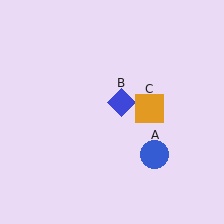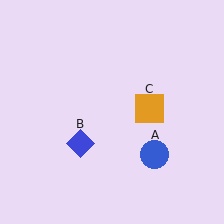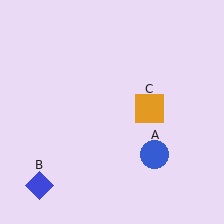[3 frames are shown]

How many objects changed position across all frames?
1 object changed position: blue diamond (object B).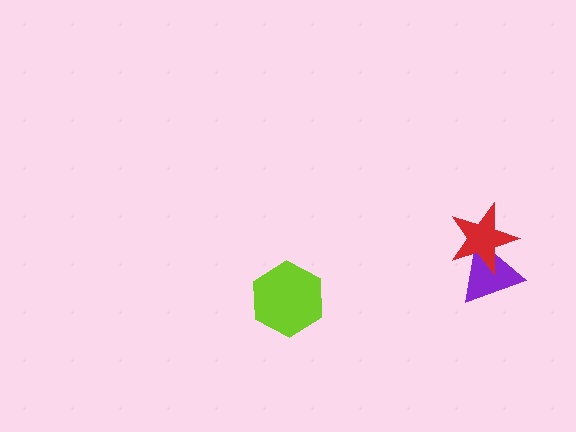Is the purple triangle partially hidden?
Yes, it is partially covered by another shape.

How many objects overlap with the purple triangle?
1 object overlaps with the purple triangle.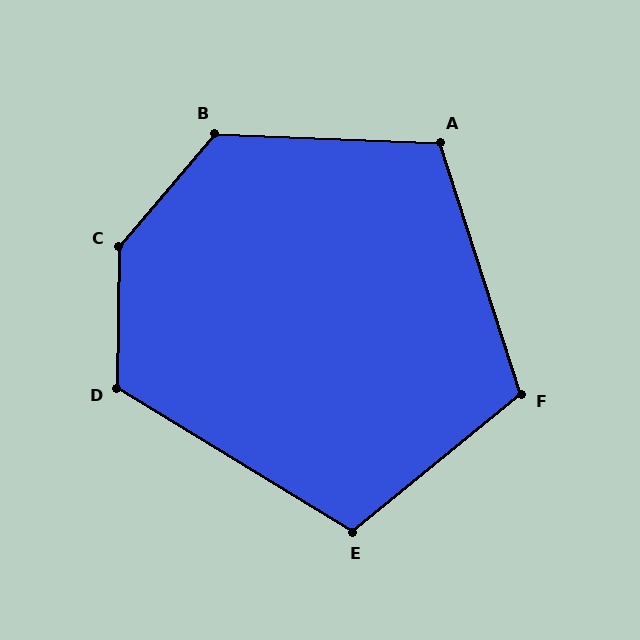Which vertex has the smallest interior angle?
E, at approximately 110 degrees.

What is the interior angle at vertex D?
Approximately 121 degrees (obtuse).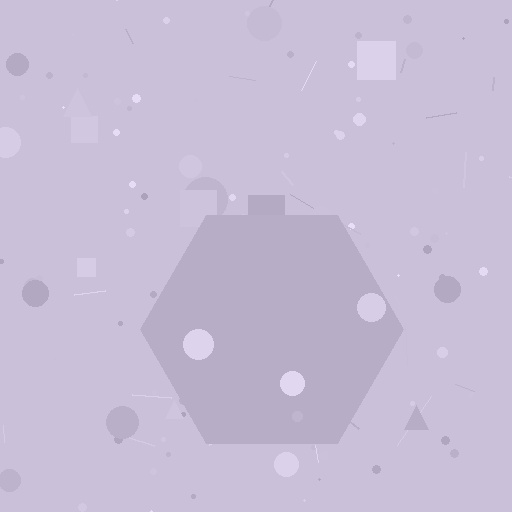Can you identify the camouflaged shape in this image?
The camouflaged shape is a hexagon.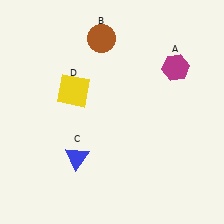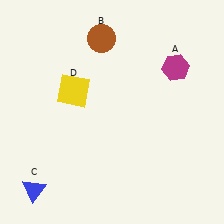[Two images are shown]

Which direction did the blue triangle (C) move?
The blue triangle (C) moved left.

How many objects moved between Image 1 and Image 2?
1 object moved between the two images.